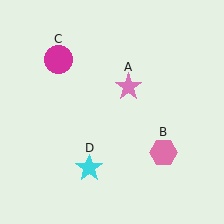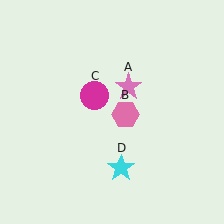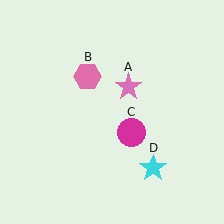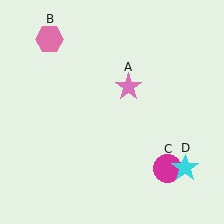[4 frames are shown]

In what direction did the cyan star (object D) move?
The cyan star (object D) moved right.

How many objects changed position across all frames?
3 objects changed position: pink hexagon (object B), magenta circle (object C), cyan star (object D).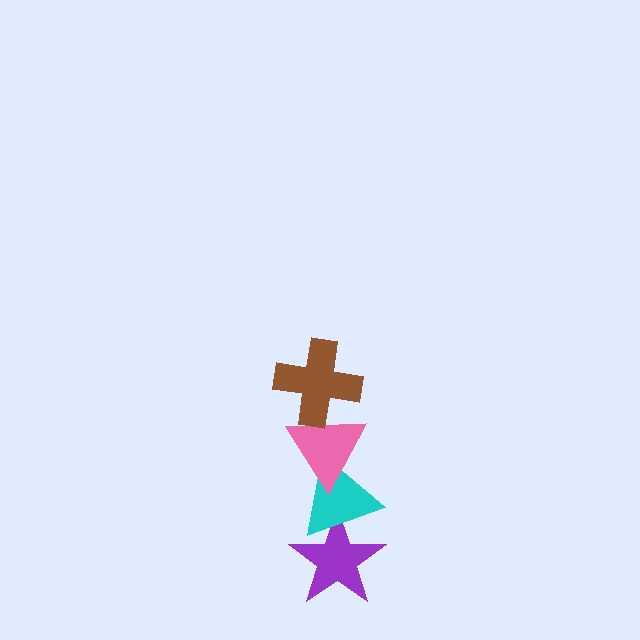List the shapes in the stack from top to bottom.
From top to bottom: the brown cross, the pink triangle, the cyan triangle, the purple star.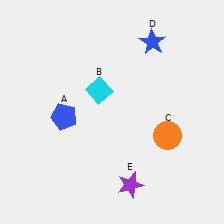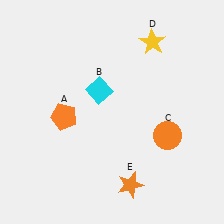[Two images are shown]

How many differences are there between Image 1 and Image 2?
There are 3 differences between the two images.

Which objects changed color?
A changed from blue to orange. D changed from blue to yellow. E changed from purple to orange.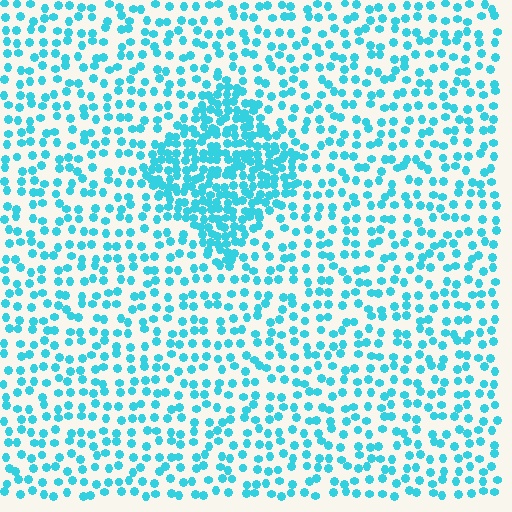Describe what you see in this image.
The image contains small cyan elements arranged at two different densities. A diamond-shaped region is visible where the elements are more densely packed than the surrounding area.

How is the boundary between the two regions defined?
The boundary is defined by a change in element density (approximately 2.3x ratio). All elements are the same color, size, and shape.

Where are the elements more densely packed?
The elements are more densely packed inside the diamond boundary.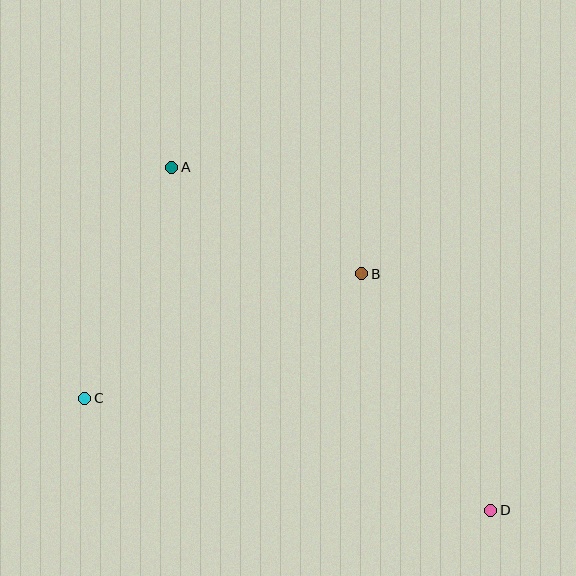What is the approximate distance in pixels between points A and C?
The distance between A and C is approximately 247 pixels.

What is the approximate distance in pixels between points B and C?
The distance between B and C is approximately 304 pixels.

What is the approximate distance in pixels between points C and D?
The distance between C and D is approximately 421 pixels.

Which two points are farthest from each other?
Points A and D are farthest from each other.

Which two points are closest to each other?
Points A and B are closest to each other.